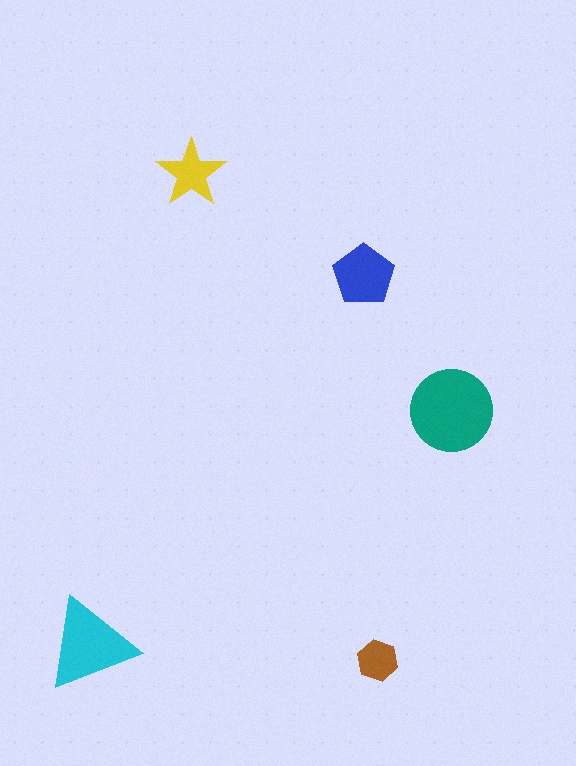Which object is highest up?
The yellow star is topmost.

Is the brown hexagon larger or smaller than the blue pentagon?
Smaller.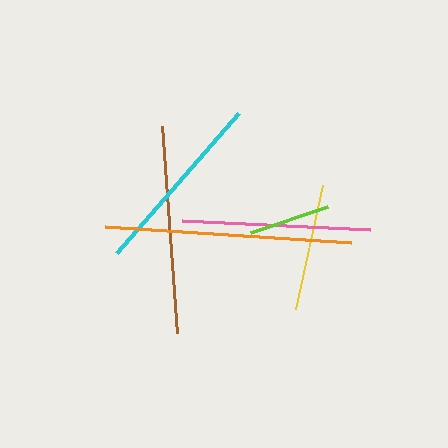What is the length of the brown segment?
The brown segment is approximately 208 pixels long.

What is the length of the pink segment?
The pink segment is approximately 188 pixels long.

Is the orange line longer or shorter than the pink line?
The orange line is longer than the pink line.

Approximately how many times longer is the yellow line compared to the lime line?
The yellow line is approximately 1.6 times the length of the lime line.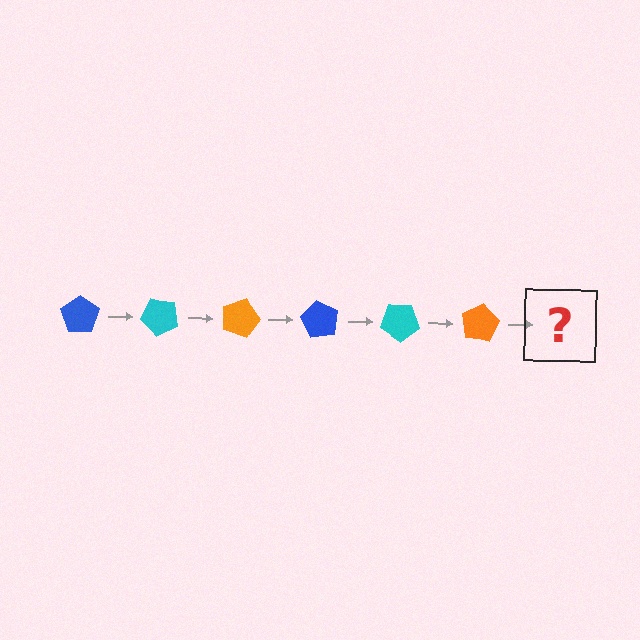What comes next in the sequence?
The next element should be a blue pentagon, rotated 270 degrees from the start.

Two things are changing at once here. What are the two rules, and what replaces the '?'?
The two rules are that it rotates 45 degrees each step and the color cycles through blue, cyan, and orange. The '?' should be a blue pentagon, rotated 270 degrees from the start.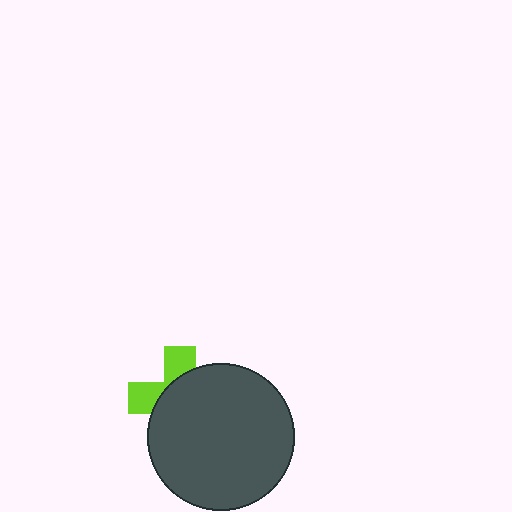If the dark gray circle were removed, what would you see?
You would see the complete lime cross.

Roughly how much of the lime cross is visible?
A small part of it is visible (roughly 36%).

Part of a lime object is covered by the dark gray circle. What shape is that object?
It is a cross.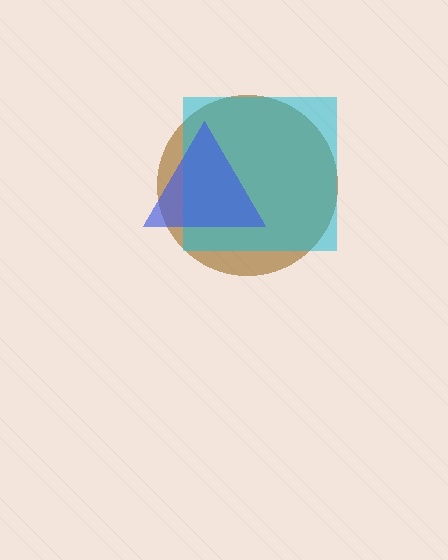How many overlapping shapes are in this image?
There are 3 overlapping shapes in the image.